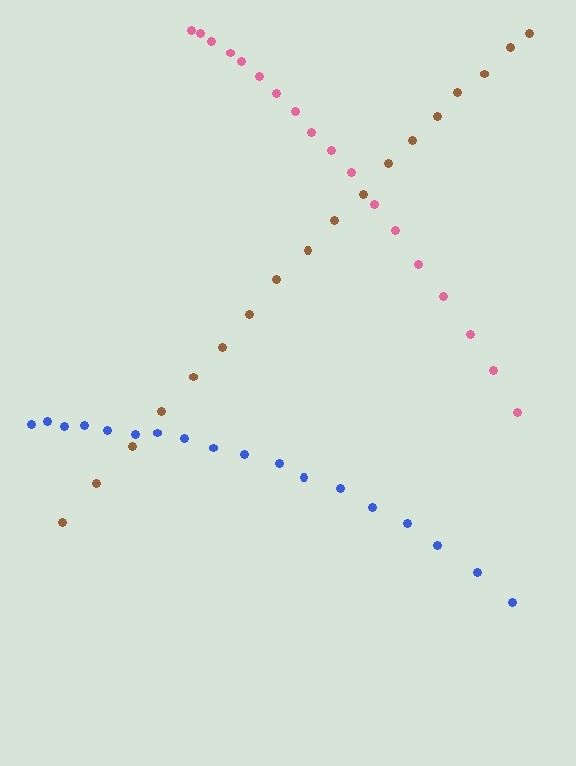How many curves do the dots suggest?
There are 3 distinct paths.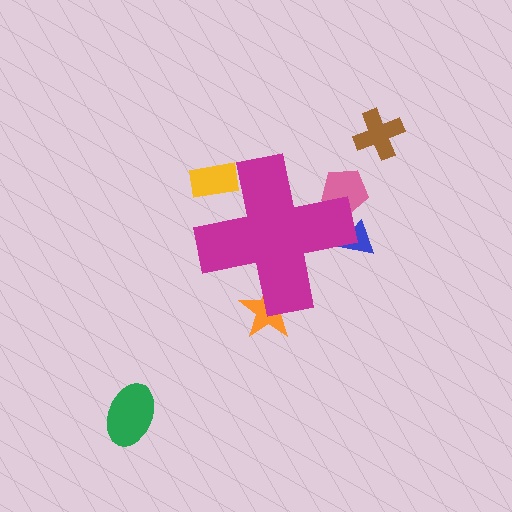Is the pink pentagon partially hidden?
Yes, the pink pentagon is partially hidden behind the magenta cross.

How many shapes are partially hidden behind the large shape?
4 shapes are partially hidden.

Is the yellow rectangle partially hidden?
Yes, the yellow rectangle is partially hidden behind the magenta cross.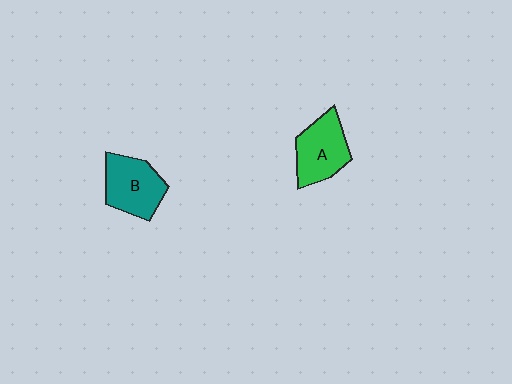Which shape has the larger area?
Shape B (teal).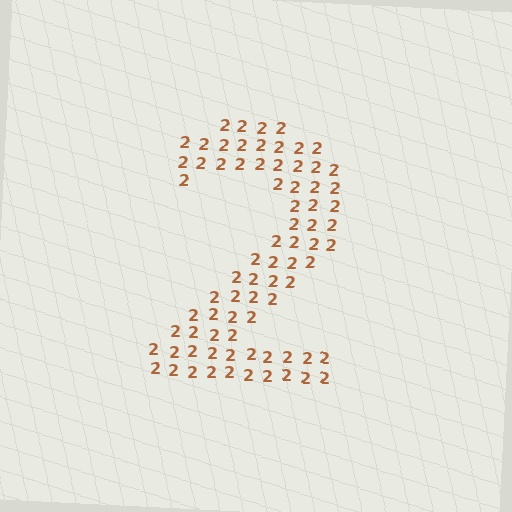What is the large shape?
The large shape is the digit 2.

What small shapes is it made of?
It is made of small digit 2's.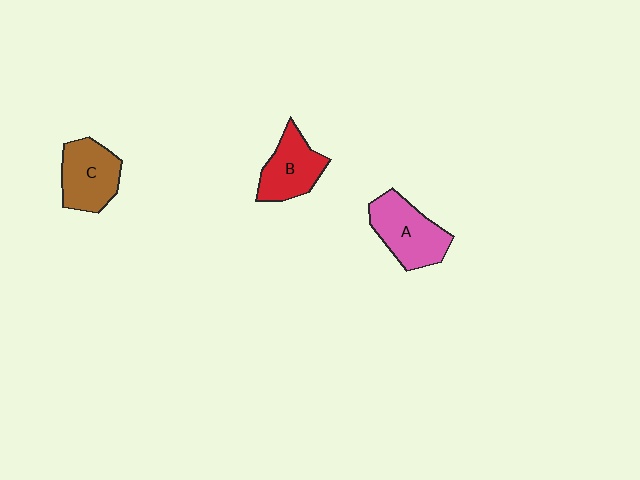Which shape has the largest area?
Shape A (pink).